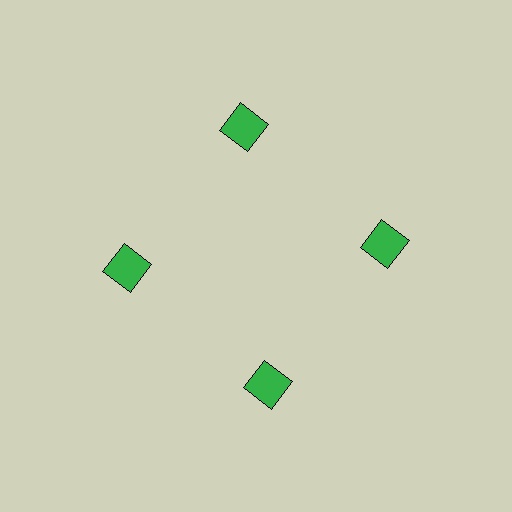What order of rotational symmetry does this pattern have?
This pattern has 4-fold rotational symmetry.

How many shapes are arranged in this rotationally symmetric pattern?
There are 4 shapes, arranged in 4 groups of 1.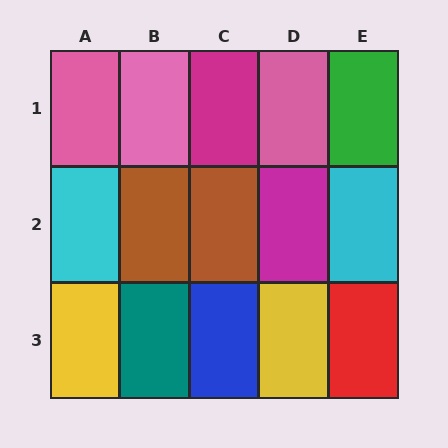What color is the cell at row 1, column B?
Pink.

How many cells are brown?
2 cells are brown.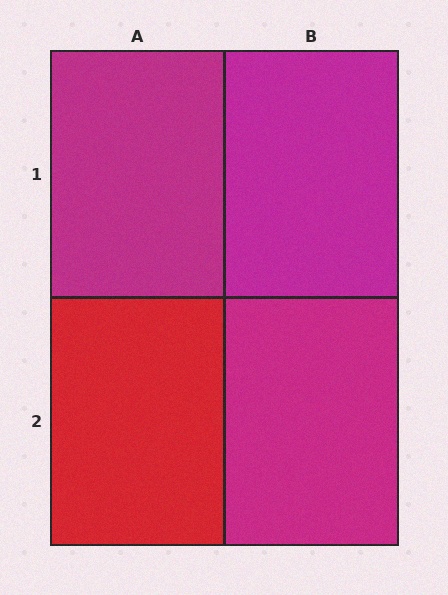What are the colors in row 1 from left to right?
Magenta, magenta.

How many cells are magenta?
3 cells are magenta.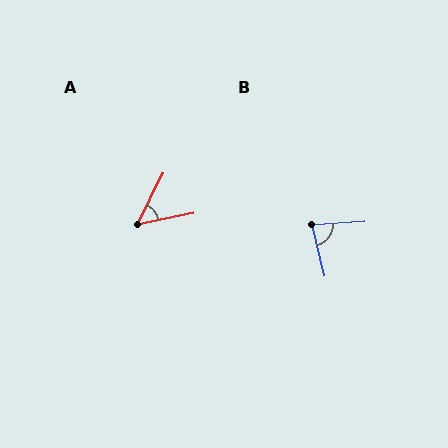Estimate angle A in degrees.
Approximately 52 degrees.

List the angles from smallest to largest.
A (52°), B (80°).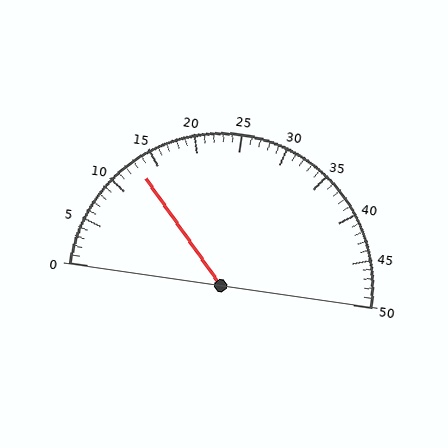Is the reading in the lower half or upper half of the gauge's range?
The reading is in the lower half of the range (0 to 50).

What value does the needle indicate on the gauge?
The needle indicates approximately 13.